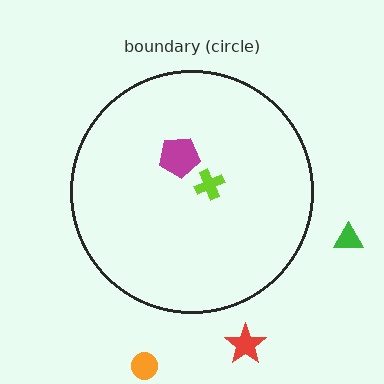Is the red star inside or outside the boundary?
Outside.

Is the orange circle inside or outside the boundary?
Outside.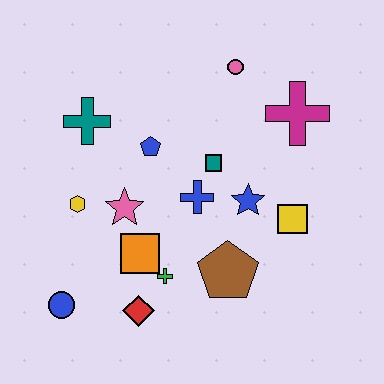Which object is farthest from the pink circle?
The blue circle is farthest from the pink circle.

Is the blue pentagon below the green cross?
No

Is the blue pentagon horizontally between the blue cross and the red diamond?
Yes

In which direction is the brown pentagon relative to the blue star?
The brown pentagon is below the blue star.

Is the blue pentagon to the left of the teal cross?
No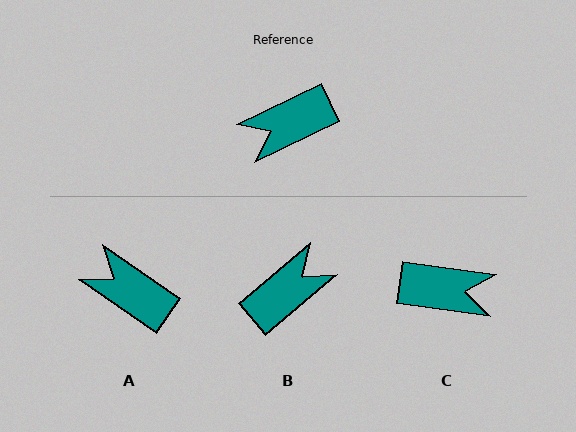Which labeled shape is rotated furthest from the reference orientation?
B, about 165 degrees away.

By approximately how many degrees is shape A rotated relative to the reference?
Approximately 60 degrees clockwise.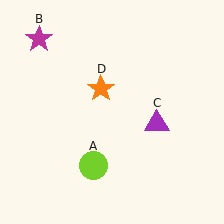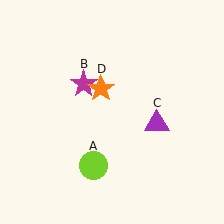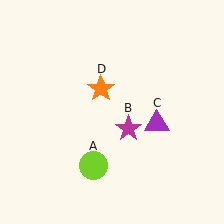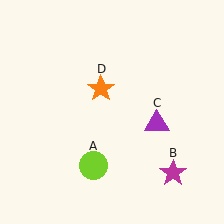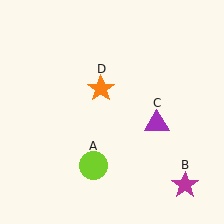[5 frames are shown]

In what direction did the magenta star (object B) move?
The magenta star (object B) moved down and to the right.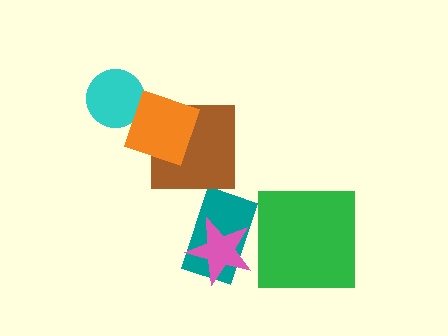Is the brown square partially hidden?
Yes, it is partially covered by another shape.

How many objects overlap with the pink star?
1 object overlaps with the pink star.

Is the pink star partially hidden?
No, no other shape covers it.